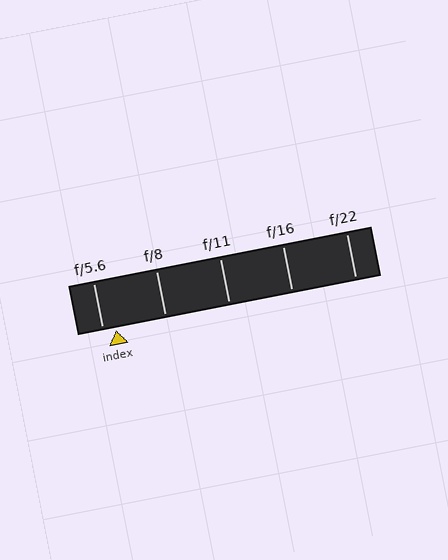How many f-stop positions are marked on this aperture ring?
There are 5 f-stop positions marked.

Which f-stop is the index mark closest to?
The index mark is closest to f/5.6.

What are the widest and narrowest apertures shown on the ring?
The widest aperture shown is f/5.6 and the narrowest is f/22.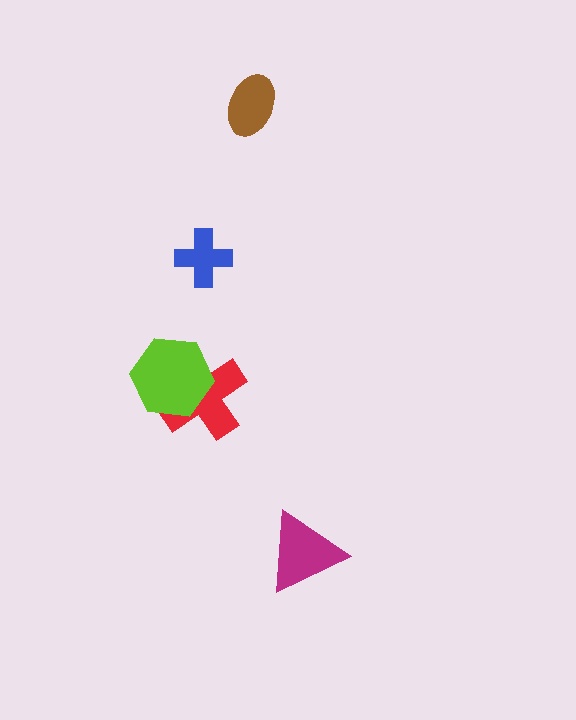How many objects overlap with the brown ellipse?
0 objects overlap with the brown ellipse.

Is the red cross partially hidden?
Yes, it is partially covered by another shape.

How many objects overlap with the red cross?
1 object overlaps with the red cross.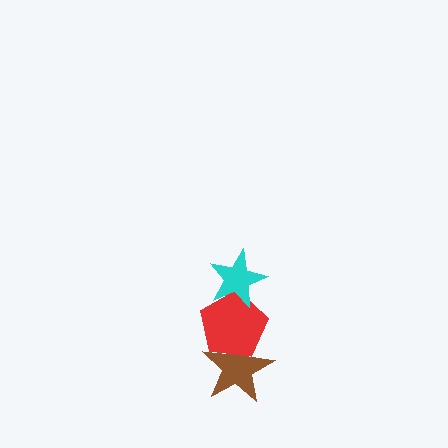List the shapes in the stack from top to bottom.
From top to bottom: the cyan star, the red pentagon, the brown star.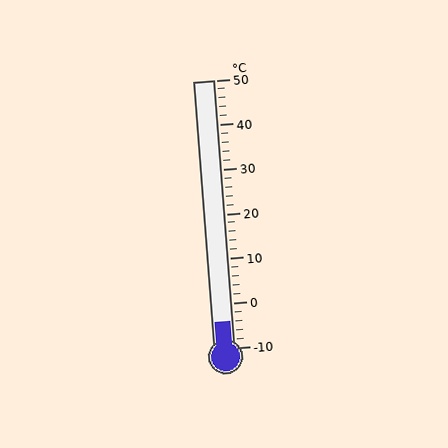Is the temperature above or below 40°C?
The temperature is below 40°C.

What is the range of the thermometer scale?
The thermometer scale ranges from -10°C to 50°C.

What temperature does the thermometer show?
The thermometer shows approximately -4°C.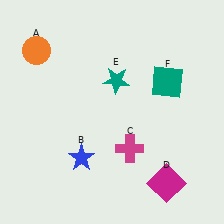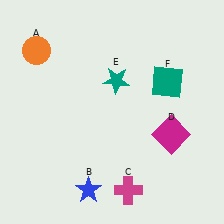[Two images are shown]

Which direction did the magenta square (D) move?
The magenta square (D) moved up.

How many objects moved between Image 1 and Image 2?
3 objects moved between the two images.